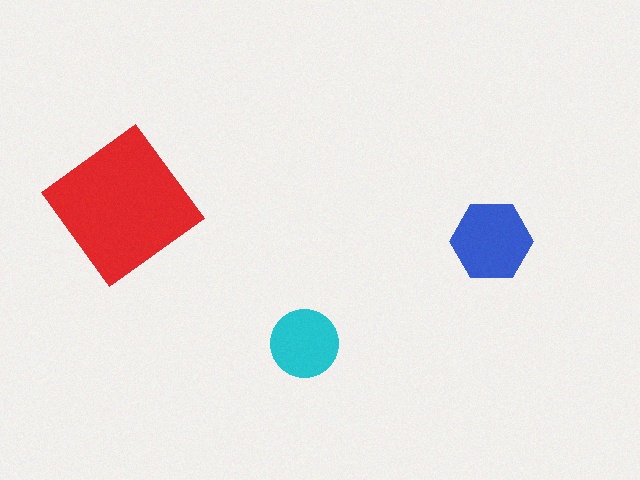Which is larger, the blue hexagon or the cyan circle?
The blue hexagon.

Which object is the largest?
The red diamond.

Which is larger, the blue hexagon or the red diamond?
The red diamond.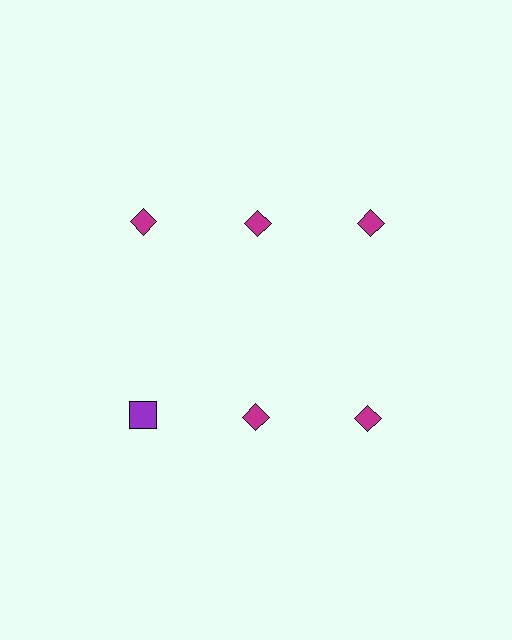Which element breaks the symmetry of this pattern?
The purple square in the second row, leftmost column breaks the symmetry. All other shapes are magenta diamonds.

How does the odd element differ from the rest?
It differs in both color (purple instead of magenta) and shape (square instead of diamond).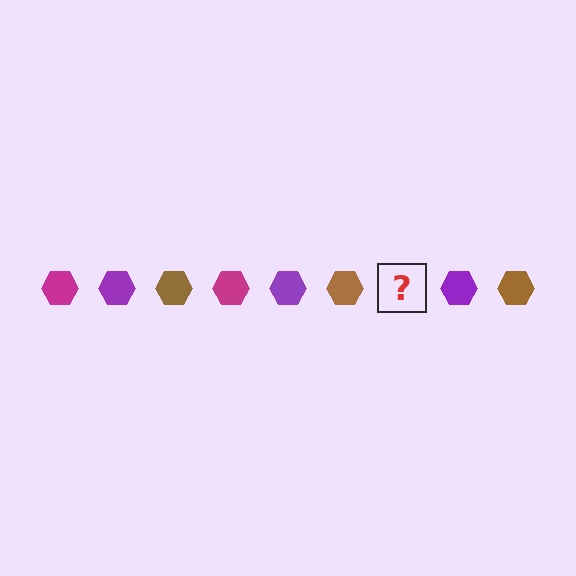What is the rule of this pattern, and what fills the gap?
The rule is that the pattern cycles through magenta, purple, brown hexagons. The gap should be filled with a magenta hexagon.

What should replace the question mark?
The question mark should be replaced with a magenta hexagon.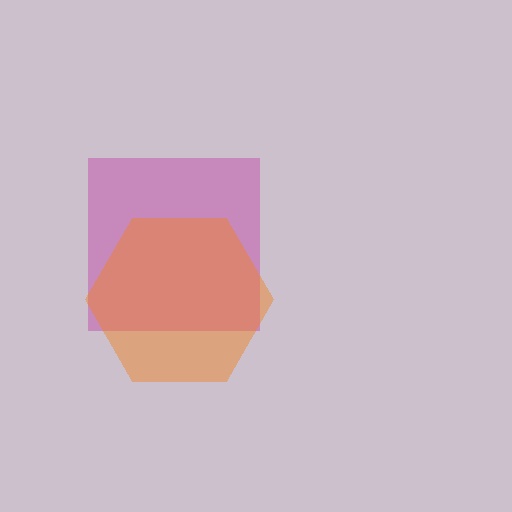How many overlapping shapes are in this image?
There are 2 overlapping shapes in the image.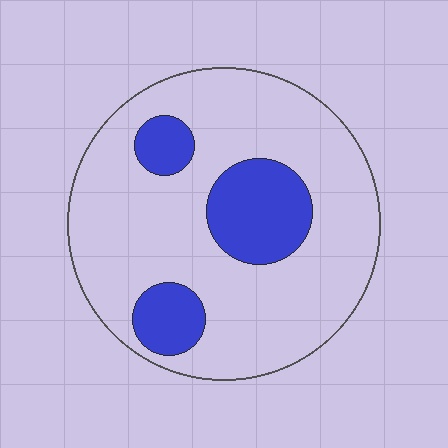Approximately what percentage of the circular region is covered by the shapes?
Approximately 20%.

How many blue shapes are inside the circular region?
3.